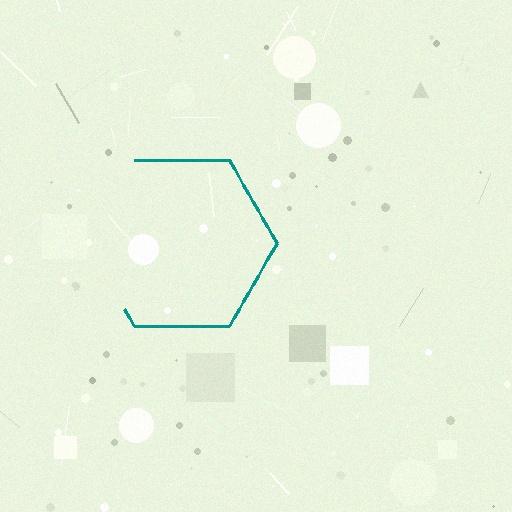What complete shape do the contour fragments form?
The contour fragments form a hexagon.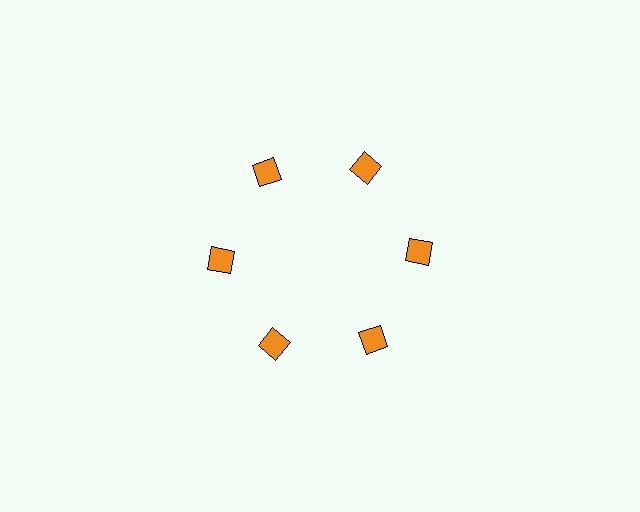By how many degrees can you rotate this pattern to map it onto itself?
The pattern maps onto itself every 60 degrees of rotation.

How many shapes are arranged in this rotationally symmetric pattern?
There are 6 shapes, arranged in 6 groups of 1.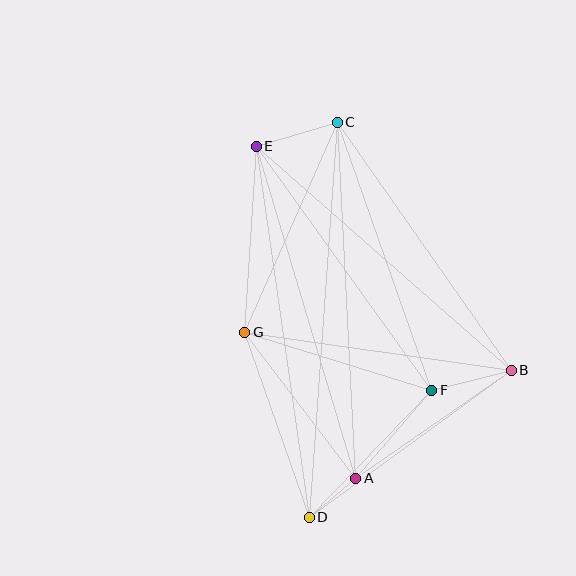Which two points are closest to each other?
Points A and D are closest to each other.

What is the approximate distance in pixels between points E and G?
The distance between E and G is approximately 186 pixels.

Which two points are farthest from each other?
Points C and D are farthest from each other.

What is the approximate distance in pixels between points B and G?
The distance between B and G is approximately 269 pixels.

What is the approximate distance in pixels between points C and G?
The distance between C and G is approximately 230 pixels.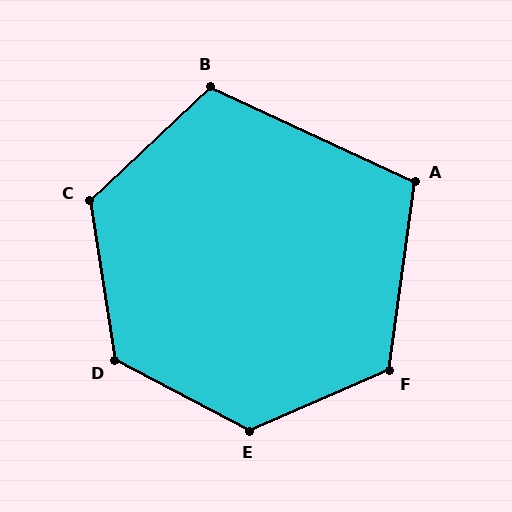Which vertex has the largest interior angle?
E, at approximately 129 degrees.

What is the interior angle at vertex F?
Approximately 121 degrees (obtuse).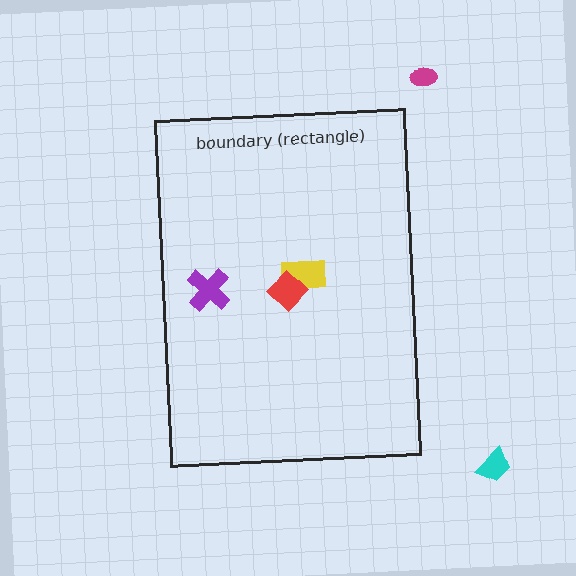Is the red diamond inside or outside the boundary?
Inside.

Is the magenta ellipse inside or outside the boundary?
Outside.